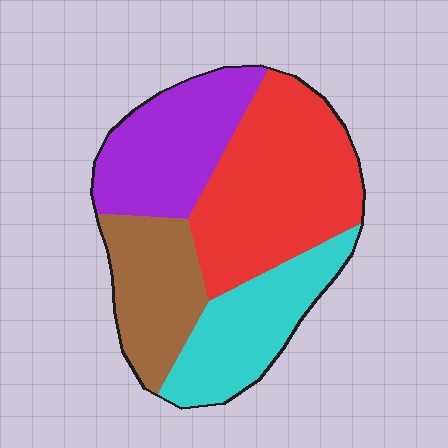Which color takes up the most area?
Red, at roughly 35%.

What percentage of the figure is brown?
Brown covers about 20% of the figure.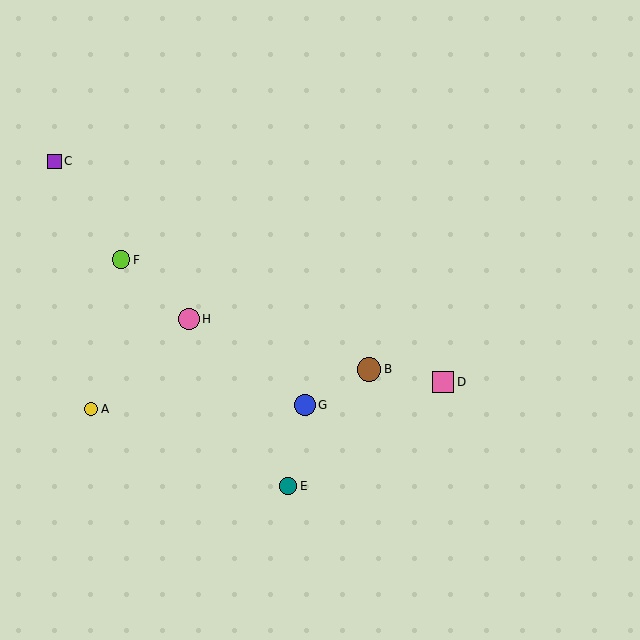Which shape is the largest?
The brown circle (labeled B) is the largest.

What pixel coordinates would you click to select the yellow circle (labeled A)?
Click at (91, 409) to select the yellow circle A.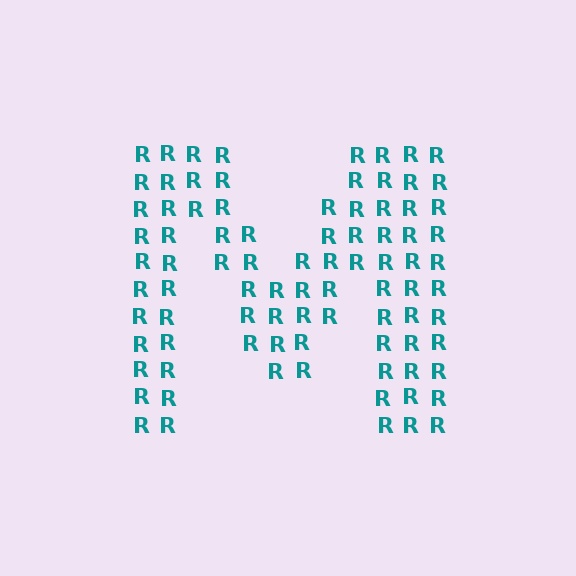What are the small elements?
The small elements are letter R's.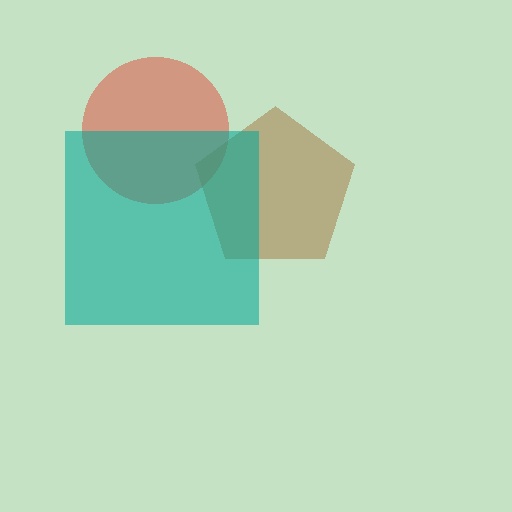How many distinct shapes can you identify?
There are 3 distinct shapes: a red circle, a brown pentagon, a teal square.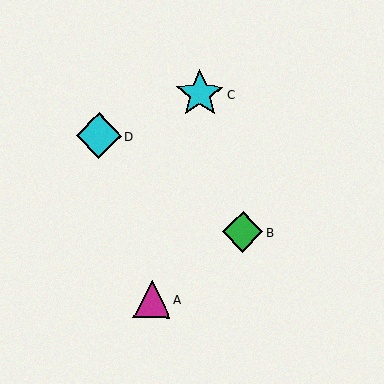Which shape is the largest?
The cyan star (labeled C) is the largest.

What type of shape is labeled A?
Shape A is a magenta triangle.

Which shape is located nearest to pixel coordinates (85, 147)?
The cyan diamond (labeled D) at (99, 136) is nearest to that location.